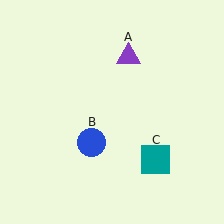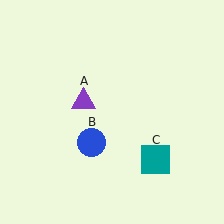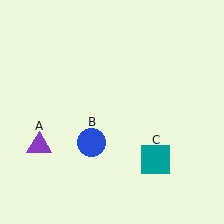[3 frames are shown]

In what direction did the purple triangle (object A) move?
The purple triangle (object A) moved down and to the left.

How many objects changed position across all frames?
1 object changed position: purple triangle (object A).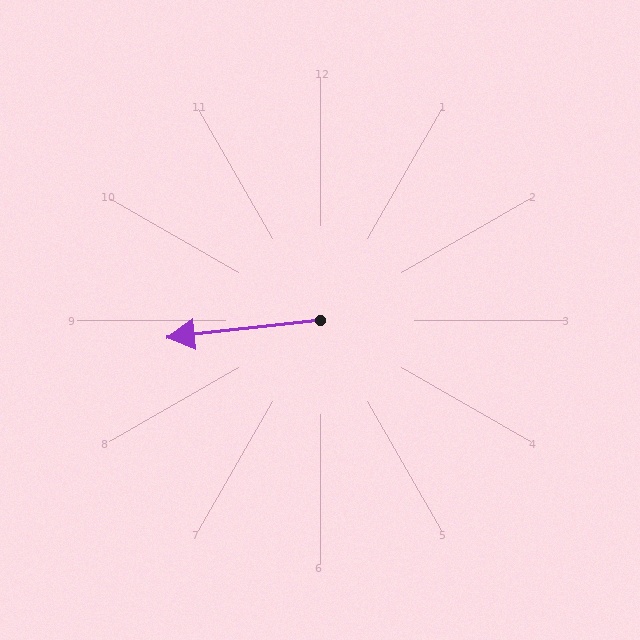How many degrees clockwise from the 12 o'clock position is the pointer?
Approximately 264 degrees.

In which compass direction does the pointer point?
West.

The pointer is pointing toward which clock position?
Roughly 9 o'clock.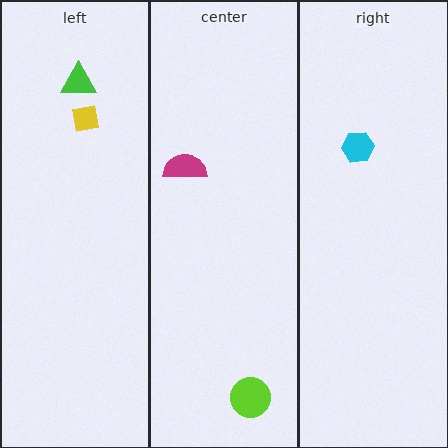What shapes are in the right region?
The cyan hexagon.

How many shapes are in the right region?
1.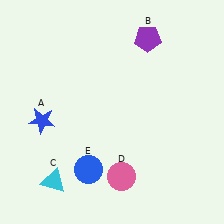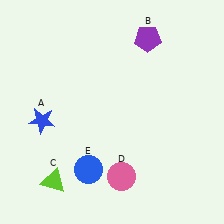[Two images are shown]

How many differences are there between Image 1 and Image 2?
There is 1 difference between the two images.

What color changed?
The triangle (C) changed from cyan in Image 1 to lime in Image 2.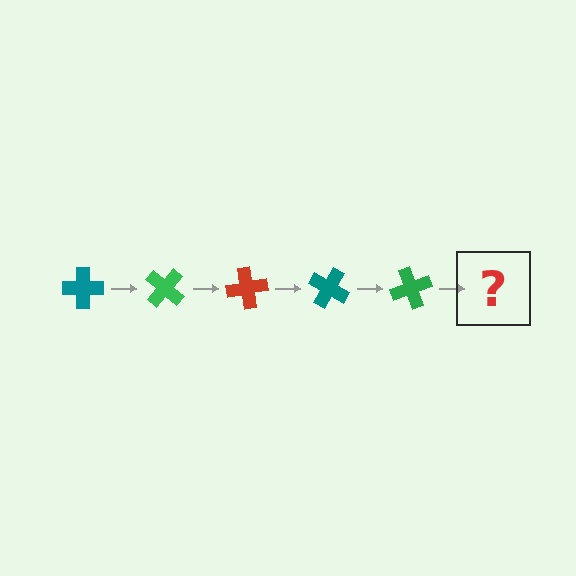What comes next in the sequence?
The next element should be a red cross, rotated 200 degrees from the start.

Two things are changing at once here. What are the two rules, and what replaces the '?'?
The two rules are that it rotates 40 degrees each step and the color cycles through teal, green, and red. The '?' should be a red cross, rotated 200 degrees from the start.